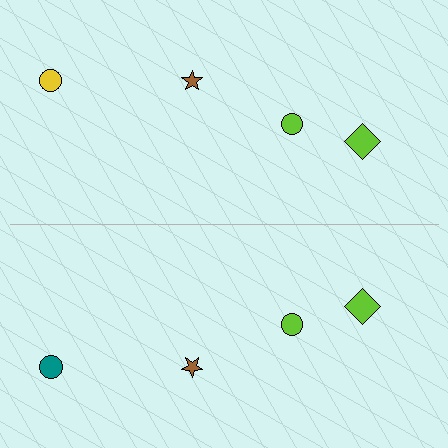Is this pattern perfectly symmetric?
No, the pattern is not perfectly symmetric. The teal circle on the bottom side breaks the symmetry — its mirror counterpart is yellow.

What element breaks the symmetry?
The teal circle on the bottom side breaks the symmetry — its mirror counterpart is yellow.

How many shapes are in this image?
There are 8 shapes in this image.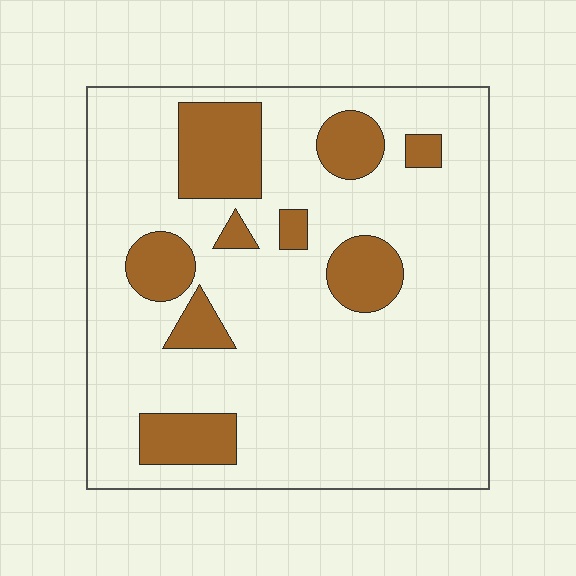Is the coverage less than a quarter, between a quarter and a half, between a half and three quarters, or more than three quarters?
Less than a quarter.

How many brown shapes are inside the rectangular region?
9.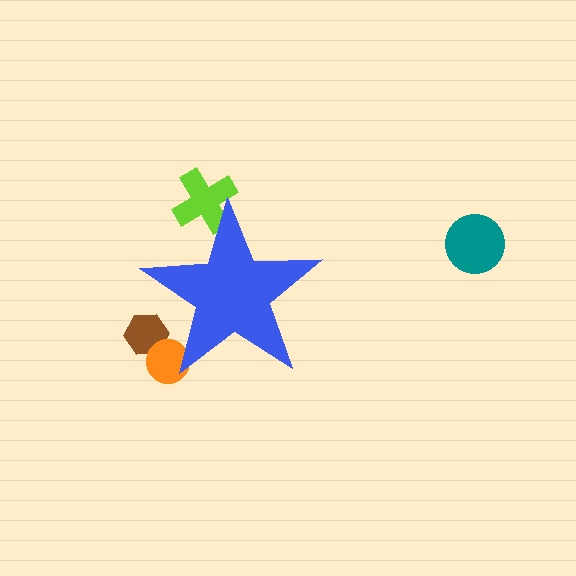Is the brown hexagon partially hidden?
Yes, the brown hexagon is partially hidden behind the blue star.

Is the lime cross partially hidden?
Yes, the lime cross is partially hidden behind the blue star.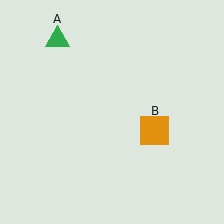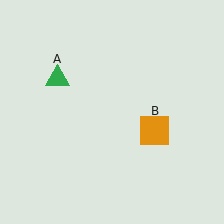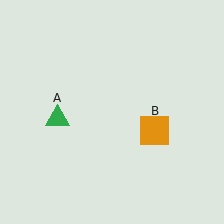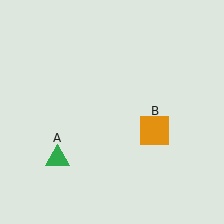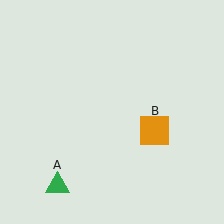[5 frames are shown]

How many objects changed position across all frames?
1 object changed position: green triangle (object A).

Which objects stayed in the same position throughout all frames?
Orange square (object B) remained stationary.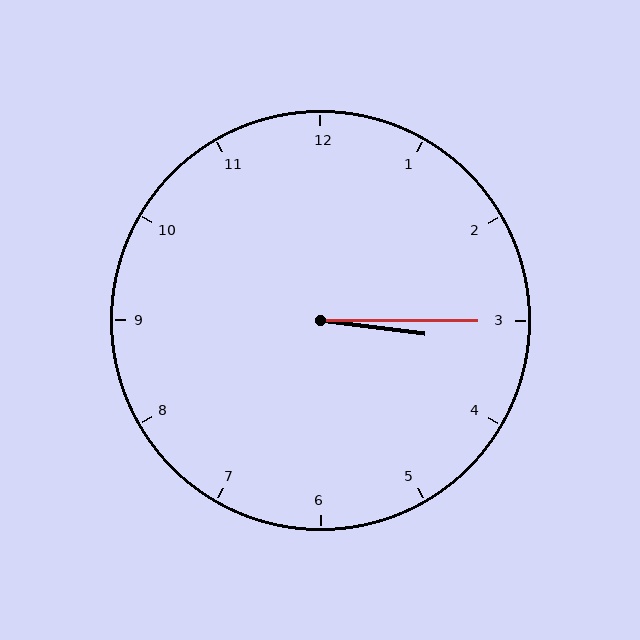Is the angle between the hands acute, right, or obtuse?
It is acute.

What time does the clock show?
3:15.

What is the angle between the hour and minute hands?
Approximately 8 degrees.